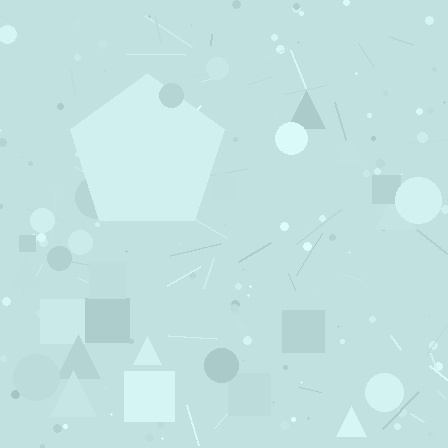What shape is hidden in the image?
A pentagon is hidden in the image.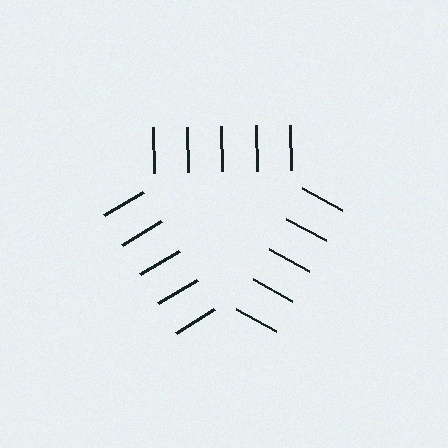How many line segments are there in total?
15 — 5 along each of the 3 edges.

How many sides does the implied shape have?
3 sides — the line-ends trace a triangle.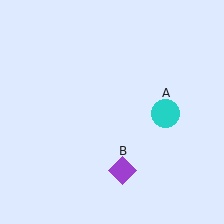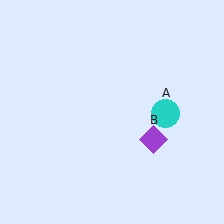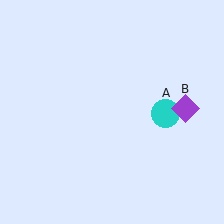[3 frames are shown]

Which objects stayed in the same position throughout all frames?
Cyan circle (object A) remained stationary.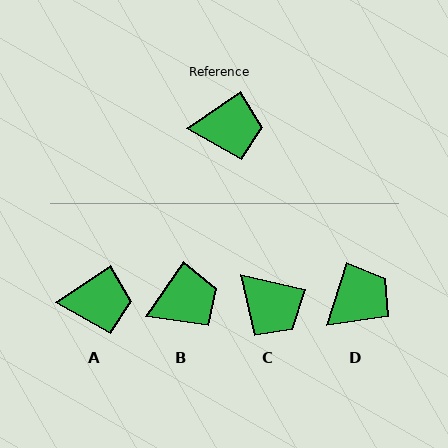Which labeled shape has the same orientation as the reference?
A.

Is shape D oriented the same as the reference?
No, it is off by about 38 degrees.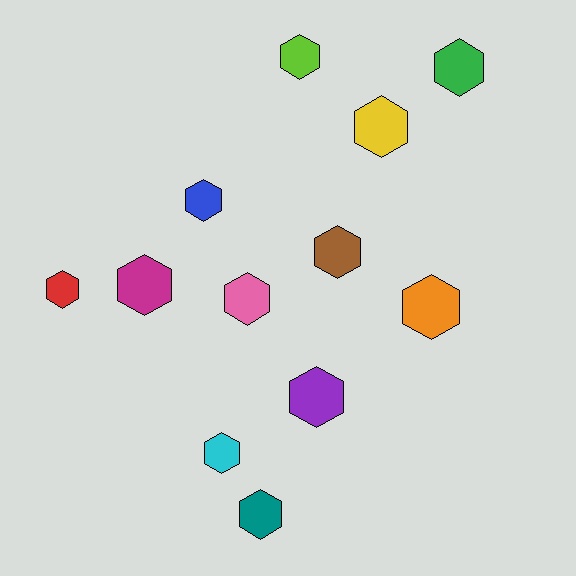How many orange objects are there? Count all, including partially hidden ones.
There is 1 orange object.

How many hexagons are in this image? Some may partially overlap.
There are 12 hexagons.